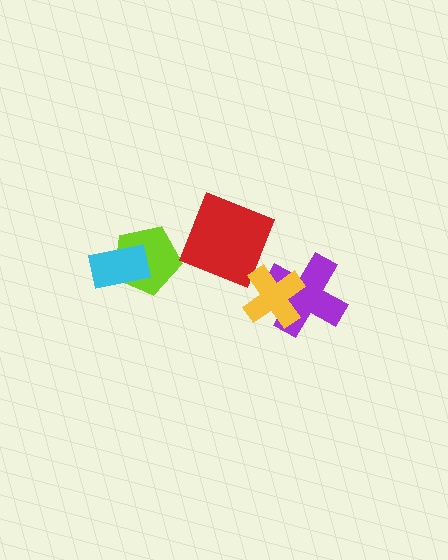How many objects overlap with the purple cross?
1 object overlaps with the purple cross.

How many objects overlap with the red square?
0 objects overlap with the red square.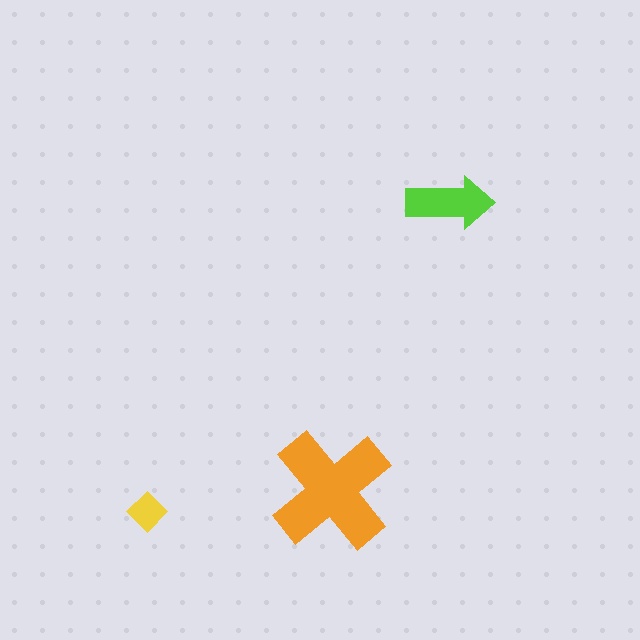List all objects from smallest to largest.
The yellow diamond, the lime arrow, the orange cross.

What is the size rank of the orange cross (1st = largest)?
1st.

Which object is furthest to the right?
The lime arrow is rightmost.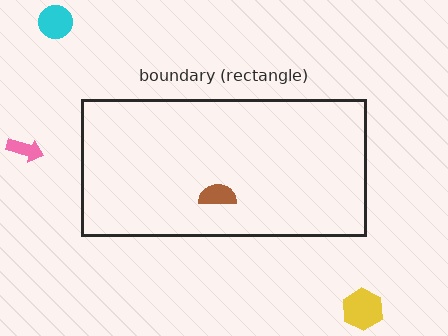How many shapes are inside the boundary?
1 inside, 3 outside.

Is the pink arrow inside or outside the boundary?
Outside.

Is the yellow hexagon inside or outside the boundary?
Outside.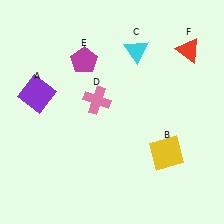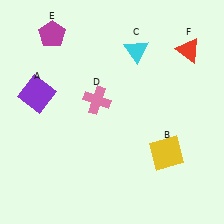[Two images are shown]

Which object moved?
The magenta pentagon (E) moved left.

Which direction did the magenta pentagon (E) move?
The magenta pentagon (E) moved left.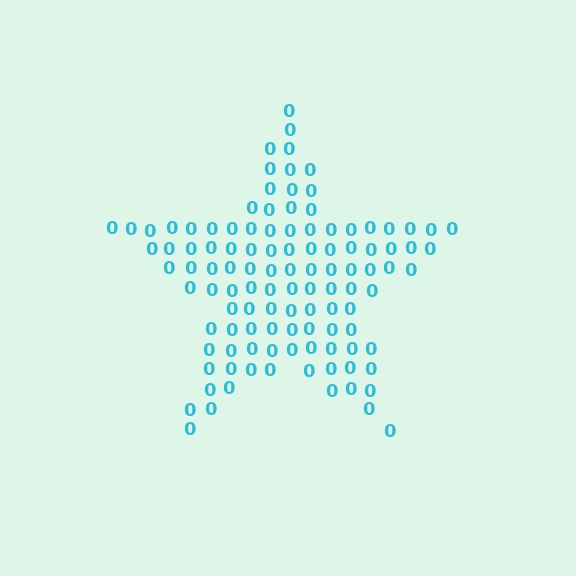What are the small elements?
The small elements are digit 0's.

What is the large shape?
The large shape is a star.